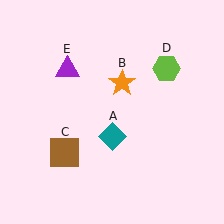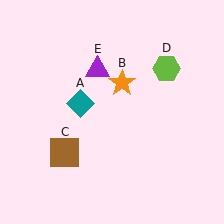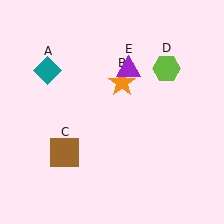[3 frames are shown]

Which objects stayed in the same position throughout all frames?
Orange star (object B) and brown square (object C) and lime hexagon (object D) remained stationary.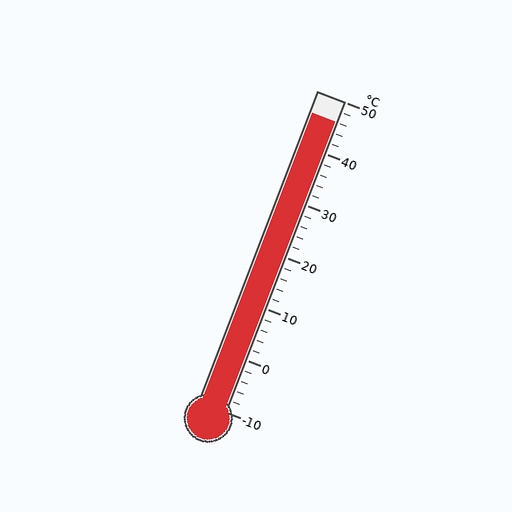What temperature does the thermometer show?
The thermometer shows approximately 46°C.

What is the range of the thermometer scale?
The thermometer scale ranges from -10°C to 50°C.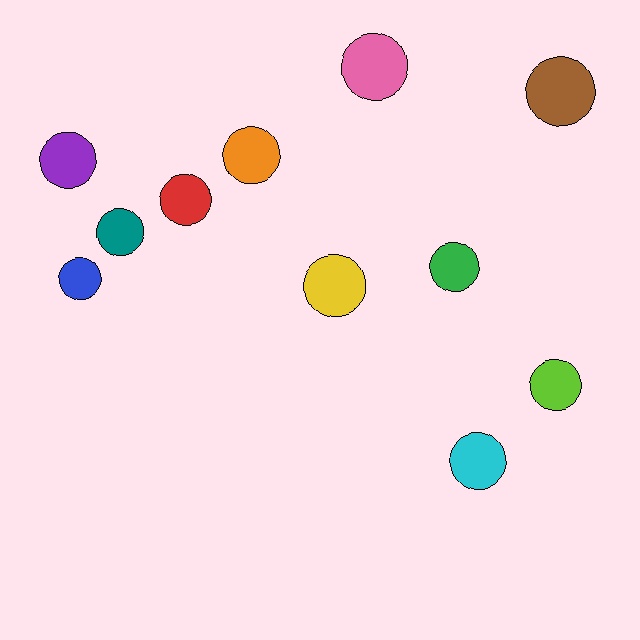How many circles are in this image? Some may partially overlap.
There are 11 circles.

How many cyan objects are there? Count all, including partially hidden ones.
There is 1 cyan object.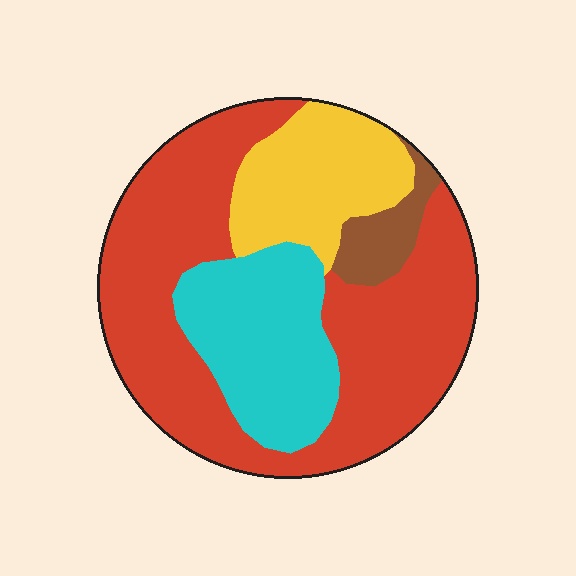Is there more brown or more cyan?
Cyan.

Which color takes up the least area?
Brown, at roughly 5%.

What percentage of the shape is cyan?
Cyan covers 21% of the shape.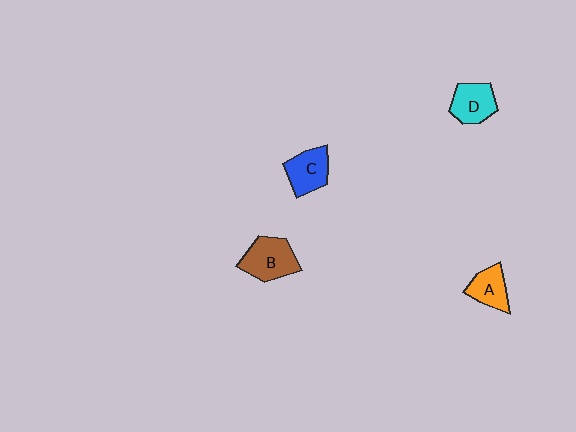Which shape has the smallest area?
Shape A (orange).